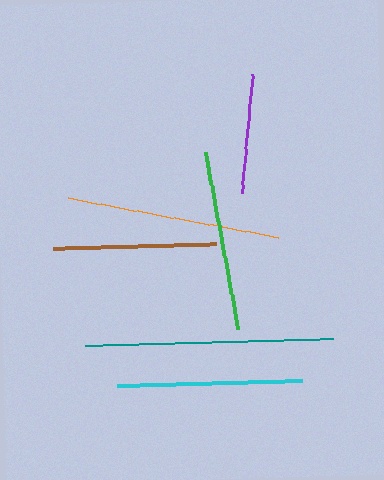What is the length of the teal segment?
The teal segment is approximately 248 pixels long.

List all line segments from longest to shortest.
From longest to shortest: teal, orange, cyan, green, brown, purple.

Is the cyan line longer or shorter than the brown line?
The cyan line is longer than the brown line.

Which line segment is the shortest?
The purple line is the shortest at approximately 119 pixels.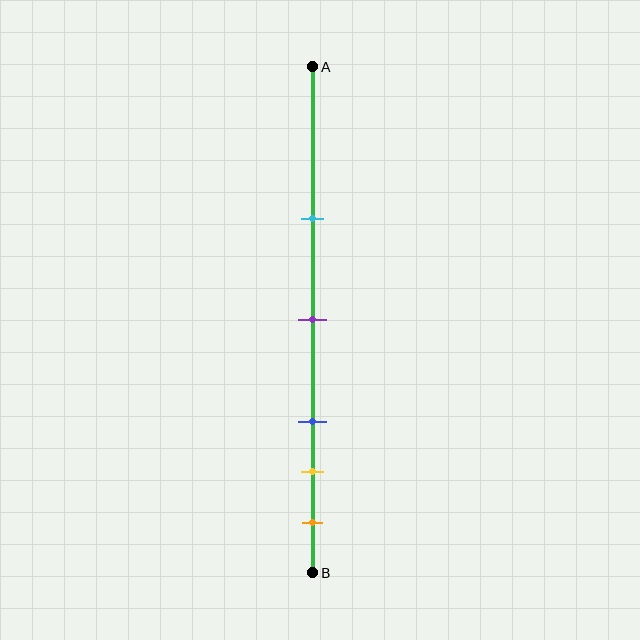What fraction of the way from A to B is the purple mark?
The purple mark is approximately 50% (0.5) of the way from A to B.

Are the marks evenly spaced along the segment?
No, the marks are not evenly spaced.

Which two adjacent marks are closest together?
The yellow and orange marks are the closest adjacent pair.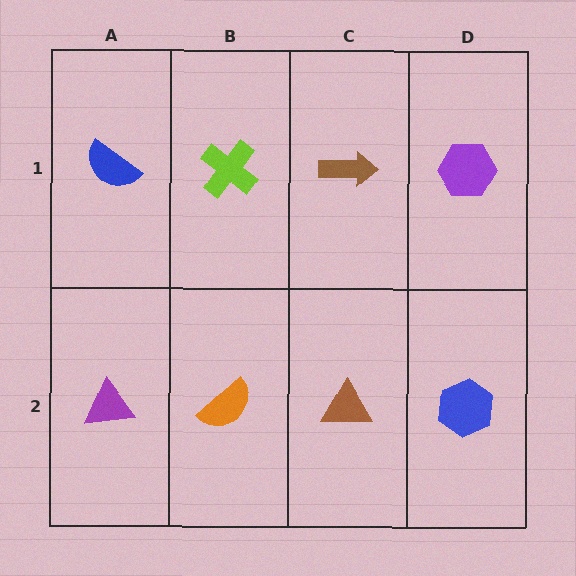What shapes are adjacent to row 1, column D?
A blue hexagon (row 2, column D), a brown arrow (row 1, column C).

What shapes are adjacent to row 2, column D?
A purple hexagon (row 1, column D), a brown triangle (row 2, column C).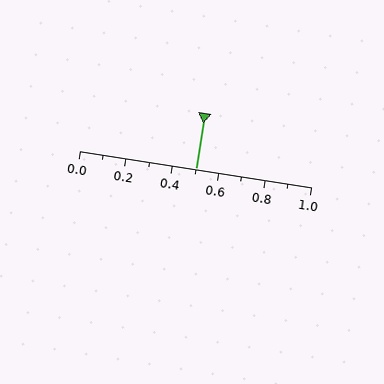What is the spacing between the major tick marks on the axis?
The major ticks are spaced 0.2 apart.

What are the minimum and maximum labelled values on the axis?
The axis runs from 0.0 to 1.0.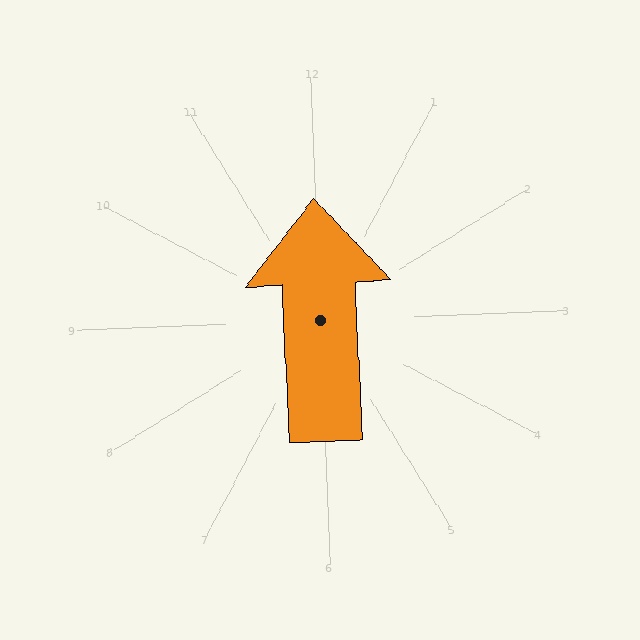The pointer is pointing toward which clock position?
Roughly 12 o'clock.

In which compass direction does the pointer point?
North.